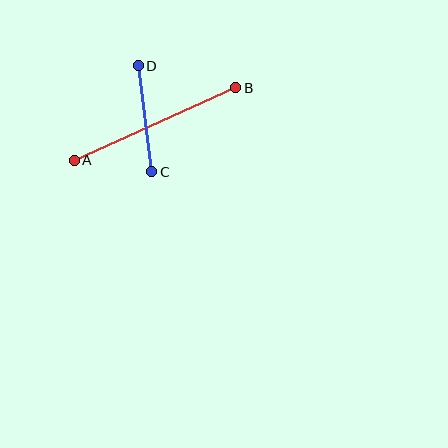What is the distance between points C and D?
The distance is approximately 107 pixels.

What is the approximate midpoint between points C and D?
The midpoint is at approximately (145, 119) pixels.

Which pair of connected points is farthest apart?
Points A and B are farthest apart.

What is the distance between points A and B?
The distance is approximately 177 pixels.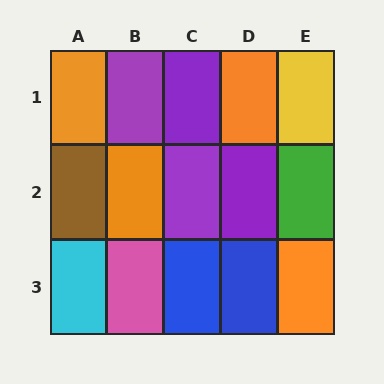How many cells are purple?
4 cells are purple.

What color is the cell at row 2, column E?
Green.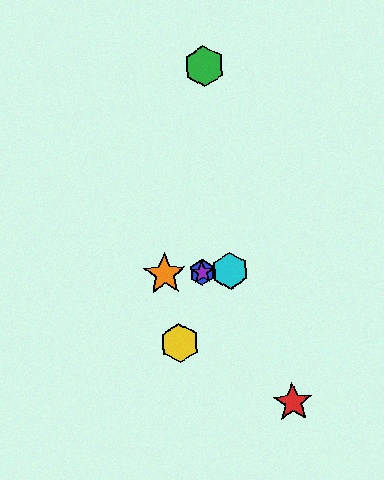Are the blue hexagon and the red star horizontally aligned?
No, the blue hexagon is at y≈272 and the red star is at y≈402.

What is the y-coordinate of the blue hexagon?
The blue hexagon is at y≈272.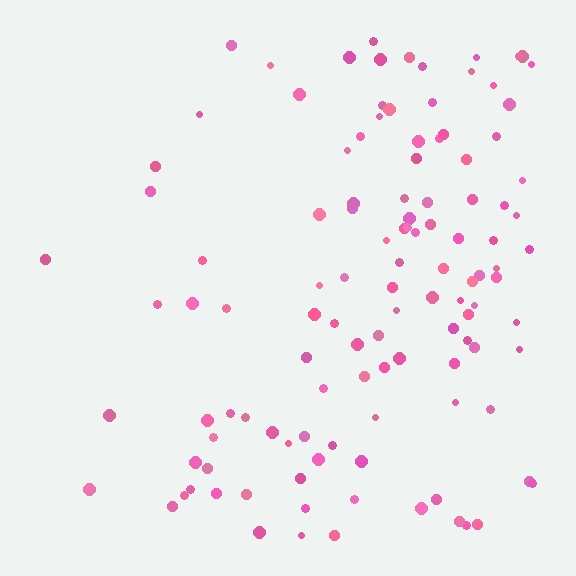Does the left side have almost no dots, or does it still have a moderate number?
Still a moderate number, just noticeably fewer than the right.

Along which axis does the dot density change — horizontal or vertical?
Horizontal.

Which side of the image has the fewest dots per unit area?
The left.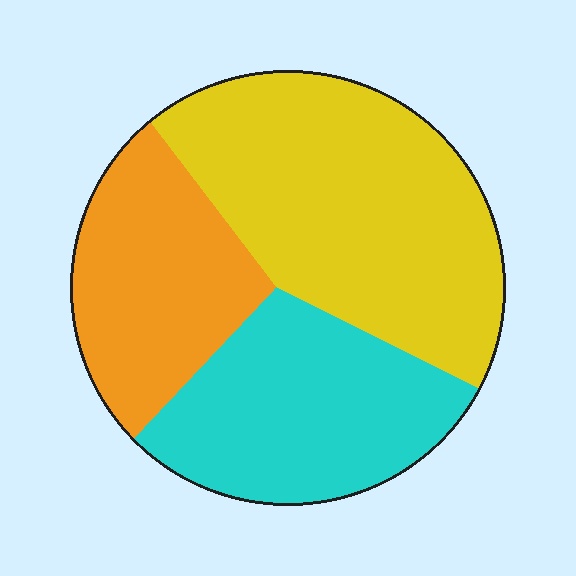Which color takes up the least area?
Orange, at roughly 25%.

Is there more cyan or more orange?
Cyan.